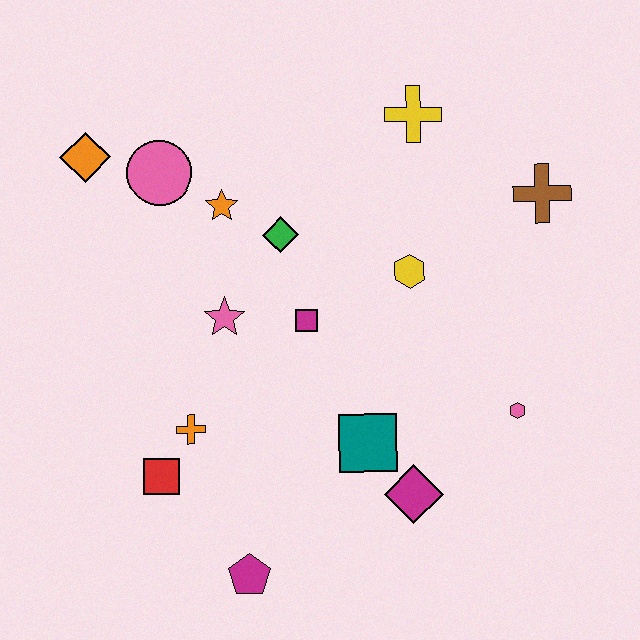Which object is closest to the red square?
The orange cross is closest to the red square.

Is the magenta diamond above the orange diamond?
No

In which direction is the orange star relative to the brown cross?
The orange star is to the left of the brown cross.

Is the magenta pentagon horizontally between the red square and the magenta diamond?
Yes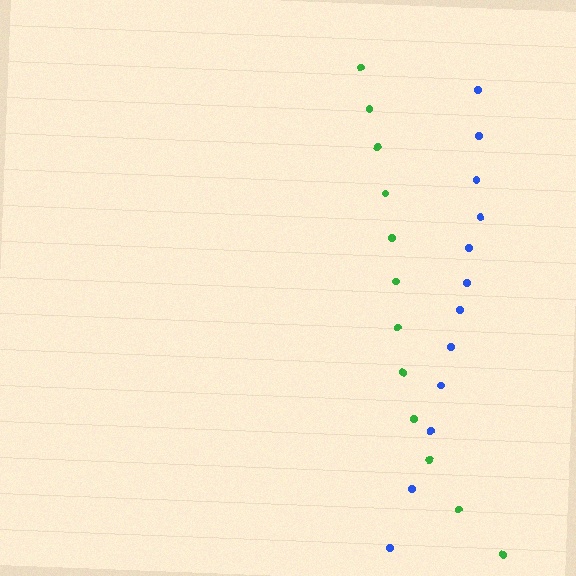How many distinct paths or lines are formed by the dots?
There are 2 distinct paths.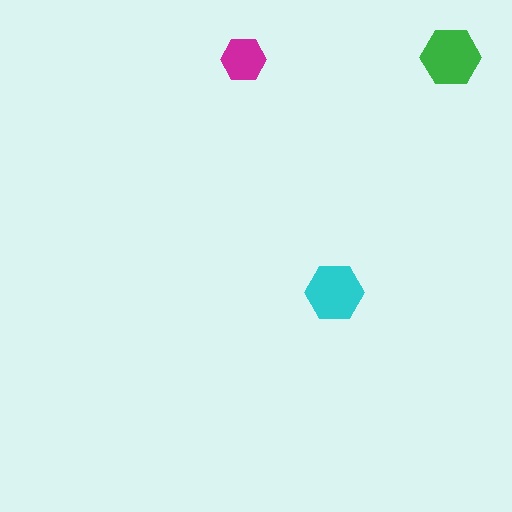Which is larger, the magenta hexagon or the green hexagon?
The green one.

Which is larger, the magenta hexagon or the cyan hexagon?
The cyan one.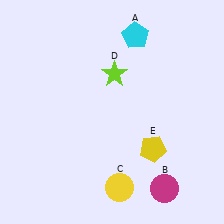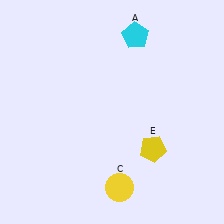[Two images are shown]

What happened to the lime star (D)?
The lime star (D) was removed in Image 2. It was in the top-right area of Image 1.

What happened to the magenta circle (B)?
The magenta circle (B) was removed in Image 2. It was in the bottom-right area of Image 1.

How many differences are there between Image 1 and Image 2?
There are 2 differences between the two images.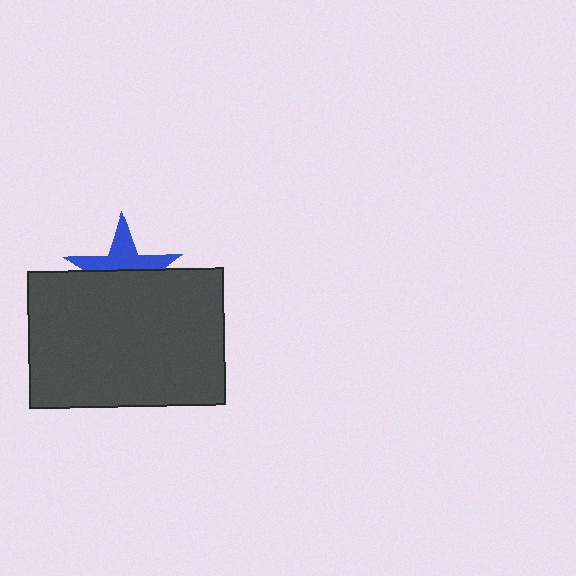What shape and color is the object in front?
The object in front is a dark gray rectangle.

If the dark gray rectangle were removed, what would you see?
You would see the complete blue star.